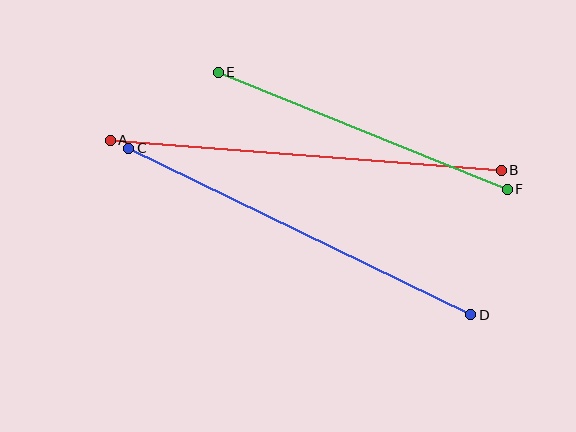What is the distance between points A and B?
The distance is approximately 392 pixels.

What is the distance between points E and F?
The distance is approximately 312 pixels.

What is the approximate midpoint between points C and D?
The midpoint is at approximately (300, 231) pixels.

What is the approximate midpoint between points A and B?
The midpoint is at approximately (306, 155) pixels.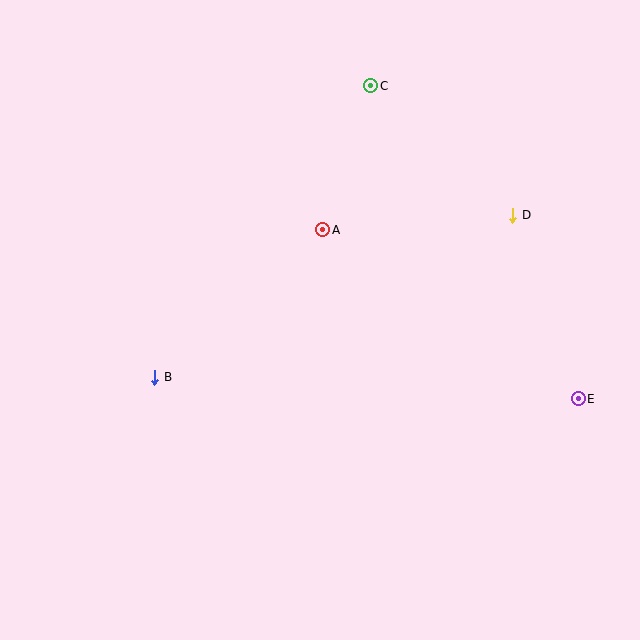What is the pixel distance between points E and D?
The distance between E and D is 195 pixels.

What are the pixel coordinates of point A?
Point A is at (323, 230).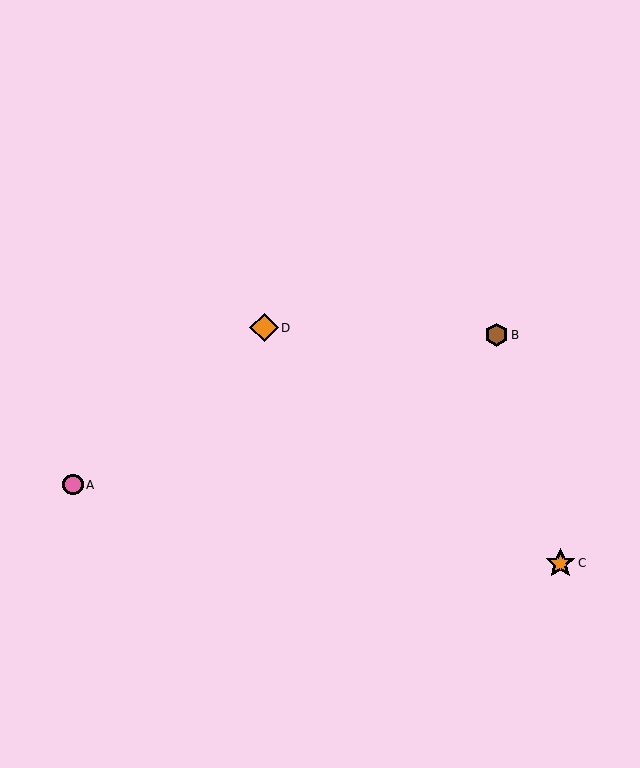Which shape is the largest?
The orange star (labeled C) is the largest.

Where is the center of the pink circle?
The center of the pink circle is at (73, 485).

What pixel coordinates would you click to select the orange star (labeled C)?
Click at (560, 563) to select the orange star C.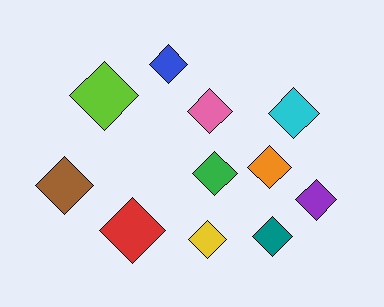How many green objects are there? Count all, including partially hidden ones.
There is 1 green object.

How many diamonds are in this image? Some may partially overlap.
There are 11 diamonds.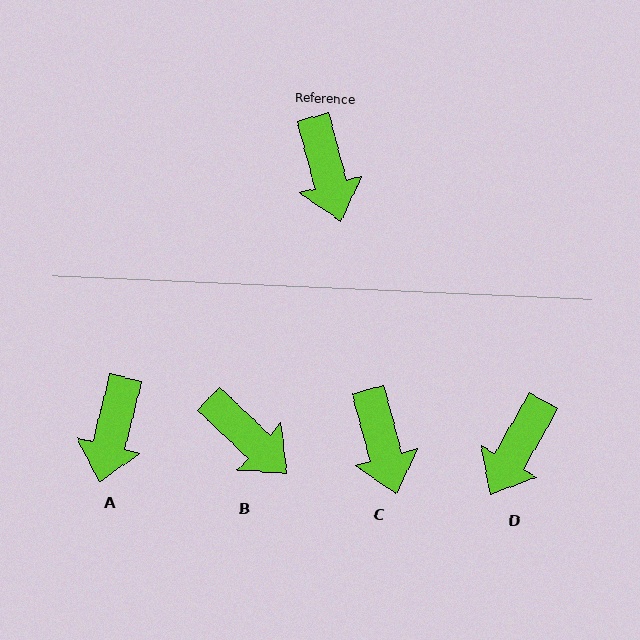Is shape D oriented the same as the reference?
No, it is off by about 45 degrees.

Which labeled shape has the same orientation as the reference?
C.